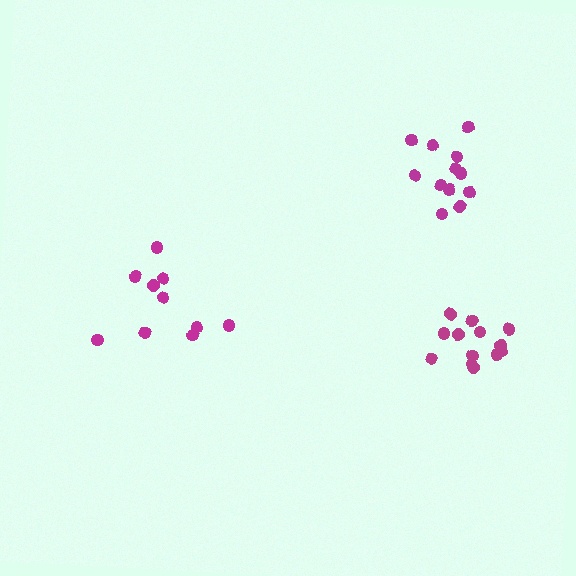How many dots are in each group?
Group 1: 10 dots, Group 2: 12 dots, Group 3: 13 dots (35 total).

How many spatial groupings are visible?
There are 3 spatial groupings.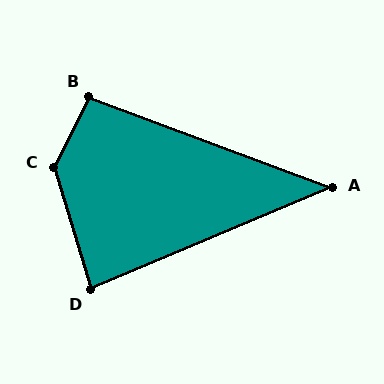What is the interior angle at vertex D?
Approximately 84 degrees (acute).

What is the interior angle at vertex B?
Approximately 96 degrees (obtuse).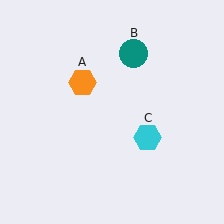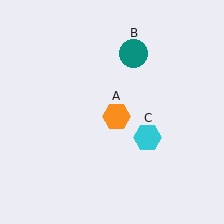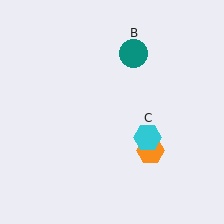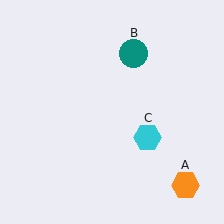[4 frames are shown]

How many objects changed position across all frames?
1 object changed position: orange hexagon (object A).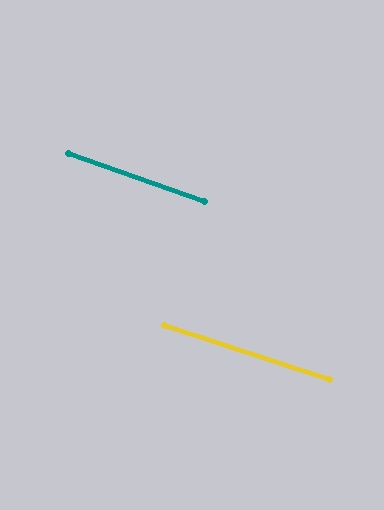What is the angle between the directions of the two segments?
Approximately 1 degree.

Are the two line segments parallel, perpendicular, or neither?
Parallel — their directions differ by only 1.2°.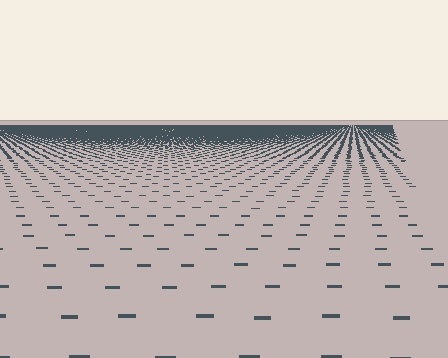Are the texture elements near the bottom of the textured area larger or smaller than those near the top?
Larger. Near the bottom, elements are closer to the viewer and appear at a bigger on-screen size.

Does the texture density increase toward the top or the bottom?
Density increases toward the top.